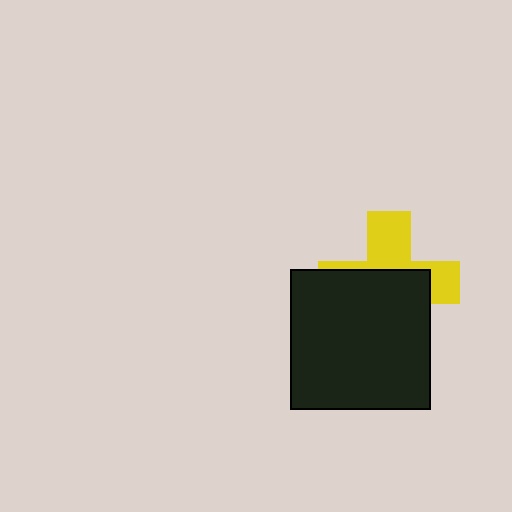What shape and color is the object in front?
The object in front is a black square.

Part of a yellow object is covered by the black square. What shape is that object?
It is a cross.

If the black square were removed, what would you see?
You would see the complete yellow cross.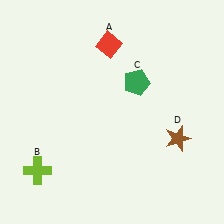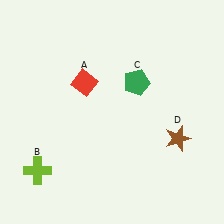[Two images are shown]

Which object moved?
The red diamond (A) moved down.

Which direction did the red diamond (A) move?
The red diamond (A) moved down.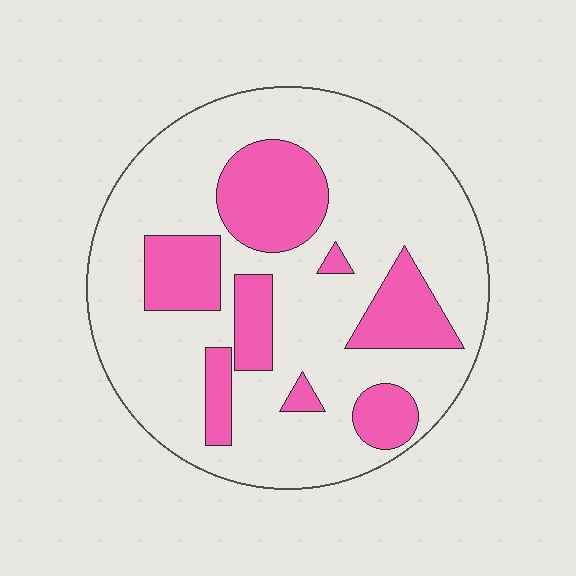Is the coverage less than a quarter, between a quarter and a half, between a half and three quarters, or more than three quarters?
Between a quarter and a half.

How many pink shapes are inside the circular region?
8.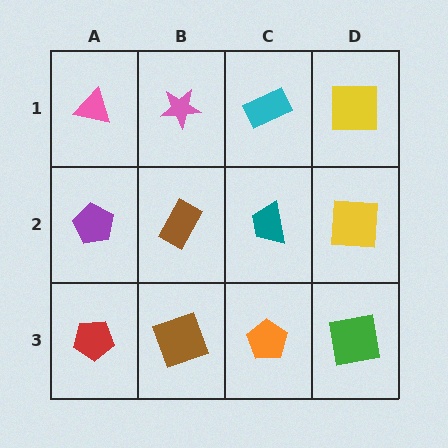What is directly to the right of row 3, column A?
A brown square.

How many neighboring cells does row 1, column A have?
2.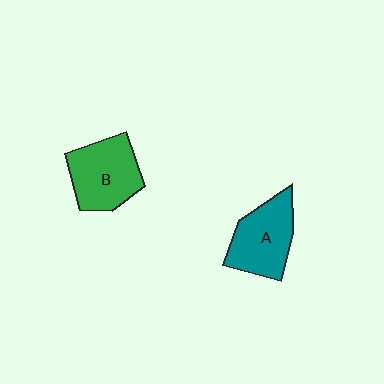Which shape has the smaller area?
Shape A (teal).